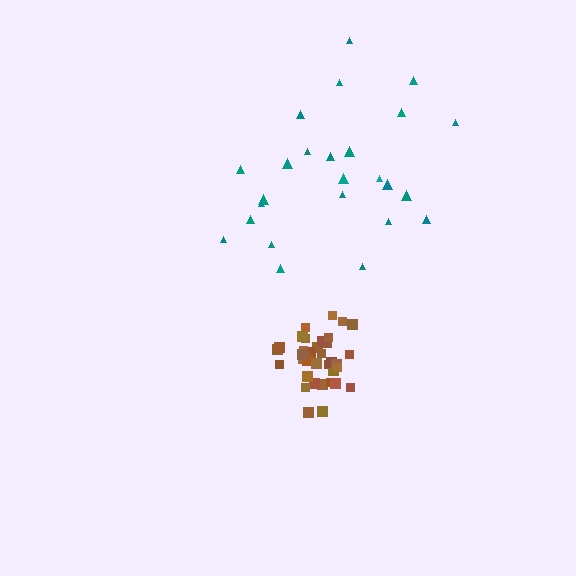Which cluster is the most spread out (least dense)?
Teal.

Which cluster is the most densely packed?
Brown.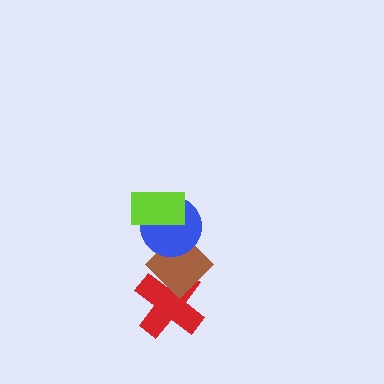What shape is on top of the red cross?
The brown diamond is on top of the red cross.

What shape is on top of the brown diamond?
The blue circle is on top of the brown diamond.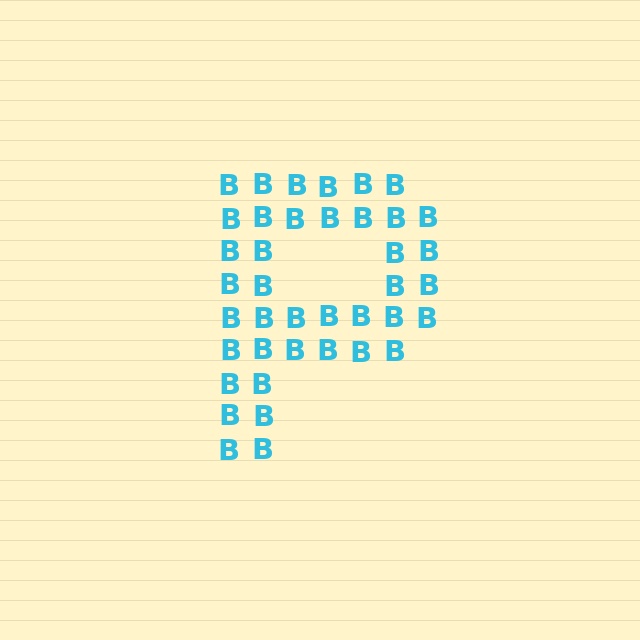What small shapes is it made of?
It is made of small letter B's.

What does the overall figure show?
The overall figure shows the letter P.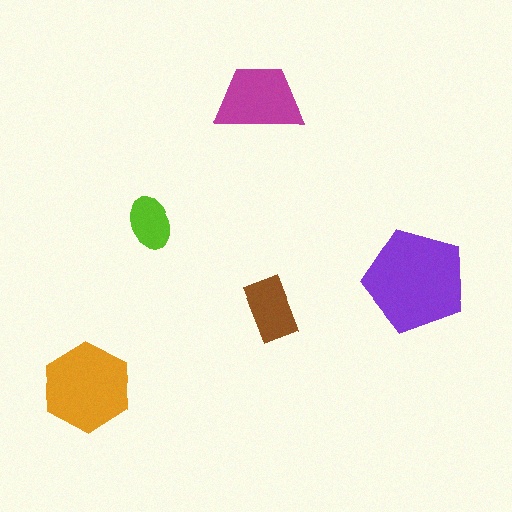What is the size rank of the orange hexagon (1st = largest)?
2nd.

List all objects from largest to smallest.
The purple pentagon, the orange hexagon, the magenta trapezoid, the brown rectangle, the lime ellipse.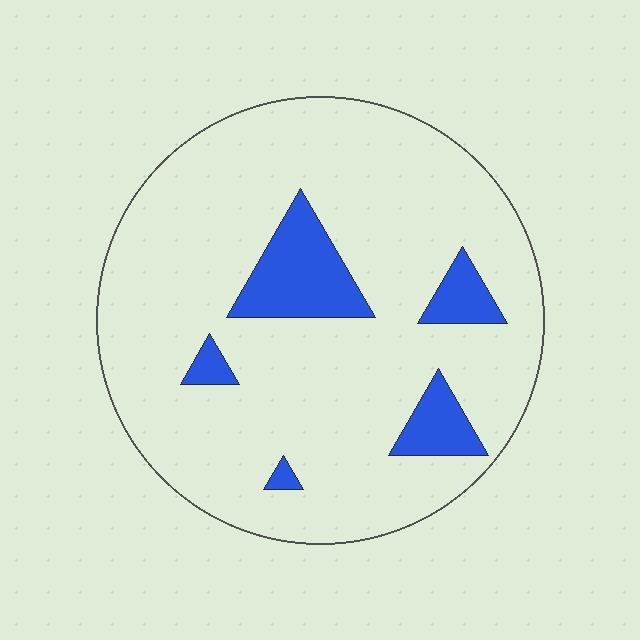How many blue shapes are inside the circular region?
5.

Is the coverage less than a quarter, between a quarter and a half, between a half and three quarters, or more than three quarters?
Less than a quarter.